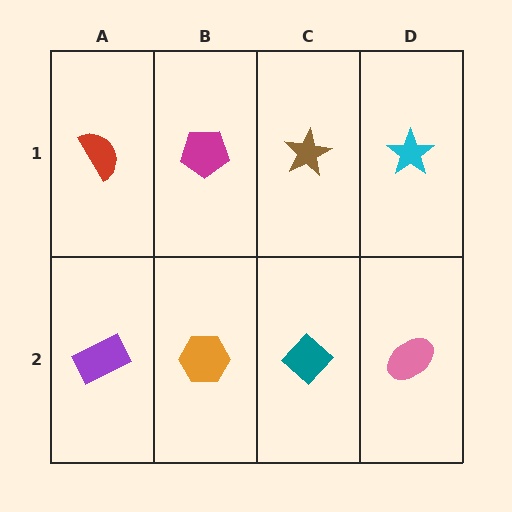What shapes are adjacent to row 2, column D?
A cyan star (row 1, column D), a teal diamond (row 2, column C).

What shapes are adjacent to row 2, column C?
A brown star (row 1, column C), an orange hexagon (row 2, column B), a pink ellipse (row 2, column D).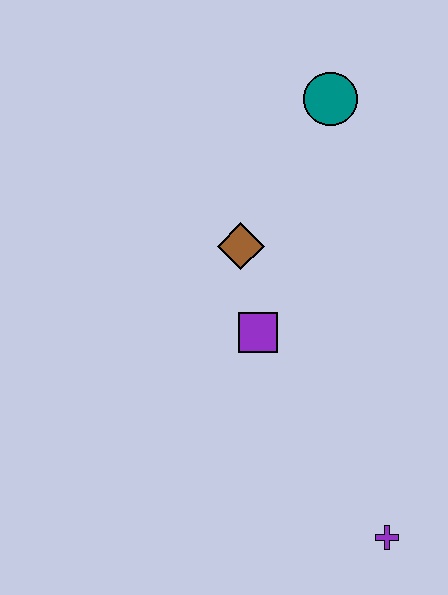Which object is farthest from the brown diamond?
The purple cross is farthest from the brown diamond.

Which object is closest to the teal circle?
The brown diamond is closest to the teal circle.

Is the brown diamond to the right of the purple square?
No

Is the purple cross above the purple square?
No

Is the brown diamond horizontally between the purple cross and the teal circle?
No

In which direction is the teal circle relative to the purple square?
The teal circle is above the purple square.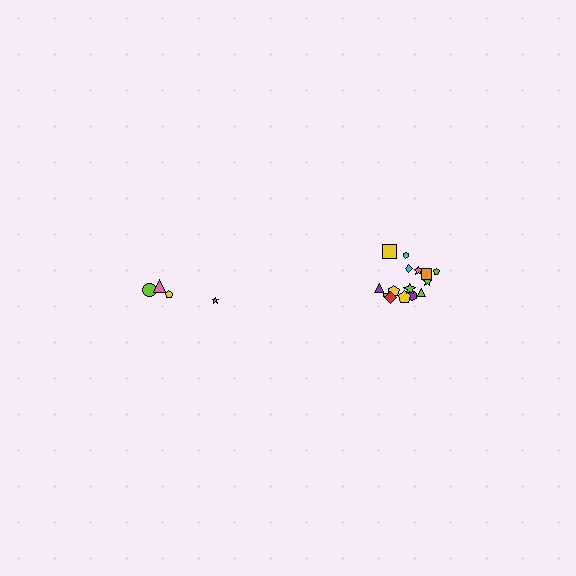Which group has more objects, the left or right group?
The right group.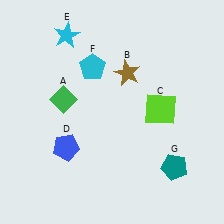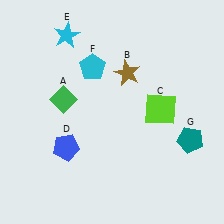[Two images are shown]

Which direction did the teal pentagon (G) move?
The teal pentagon (G) moved up.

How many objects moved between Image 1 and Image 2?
1 object moved between the two images.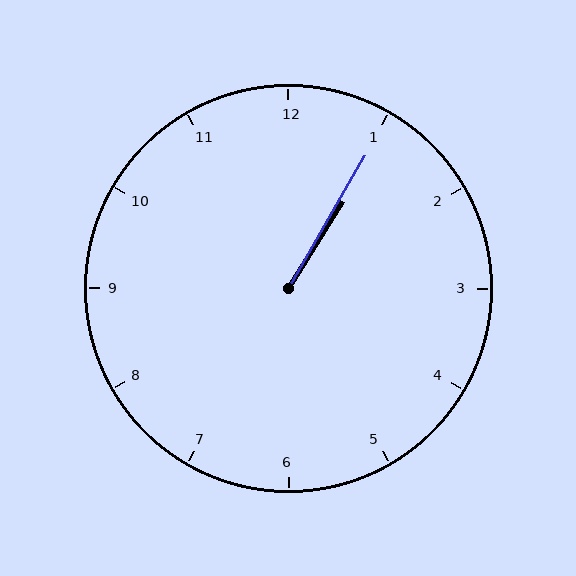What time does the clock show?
1:05.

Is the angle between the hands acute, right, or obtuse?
It is acute.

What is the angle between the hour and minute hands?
Approximately 2 degrees.